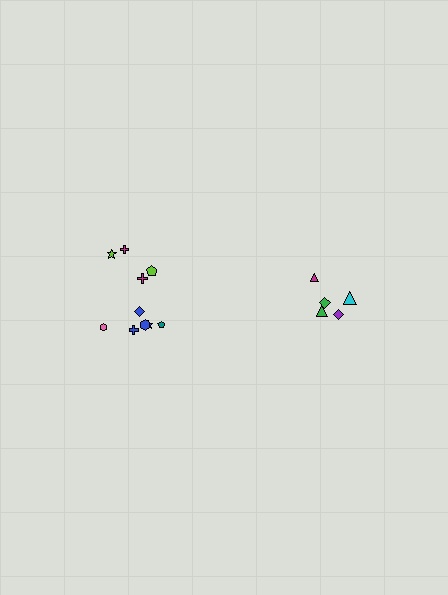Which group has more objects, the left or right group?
The left group.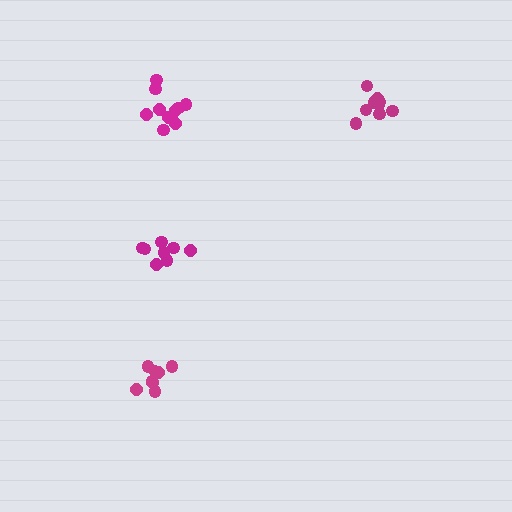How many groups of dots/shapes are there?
There are 4 groups.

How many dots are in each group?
Group 1: 10 dots, Group 2: 8 dots, Group 3: 9 dots, Group 4: 8 dots (35 total).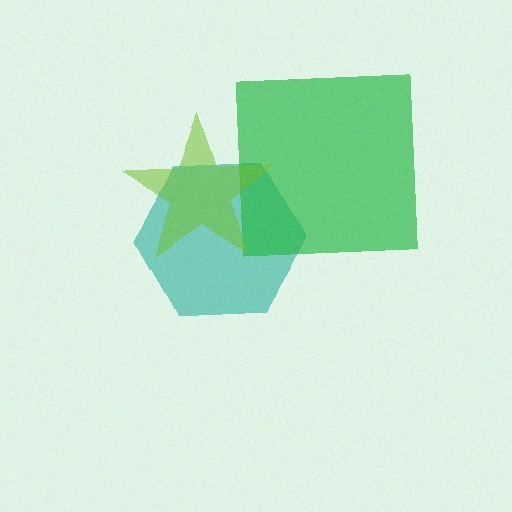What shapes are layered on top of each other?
The layered shapes are: a teal hexagon, a green square, a lime star.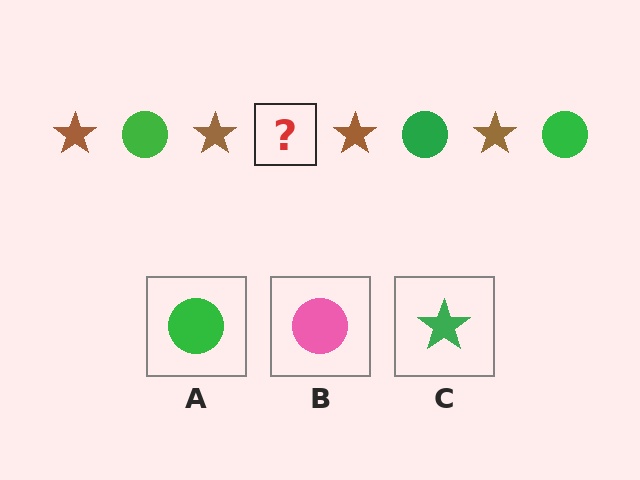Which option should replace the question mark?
Option A.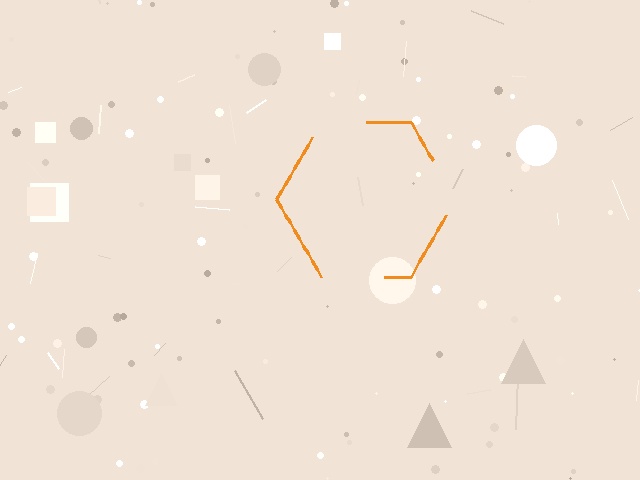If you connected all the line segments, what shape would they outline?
They would outline a hexagon.